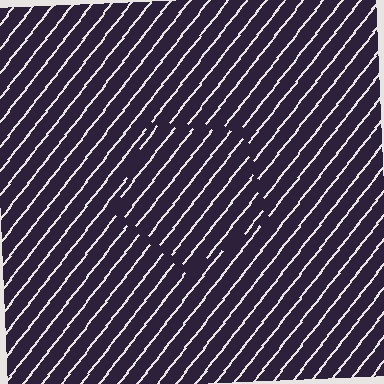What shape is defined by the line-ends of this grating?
An illusory pentagon. The interior of the shape contains the same grating, shifted by half a period — the contour is defined by the phase discontinuity where line-ends from the inner and outer gratings abut.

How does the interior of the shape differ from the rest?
The interior of the shape contains the same grating, shifted by half a period — the contour is defined by the phase discontinuity where line-ends from the inner and outer gratings abut.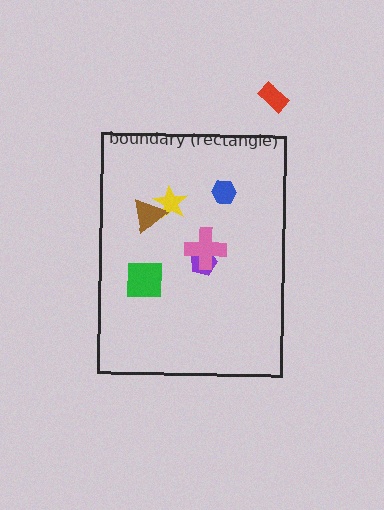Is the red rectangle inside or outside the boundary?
Outside.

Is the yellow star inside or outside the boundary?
Inside.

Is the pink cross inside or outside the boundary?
Inside.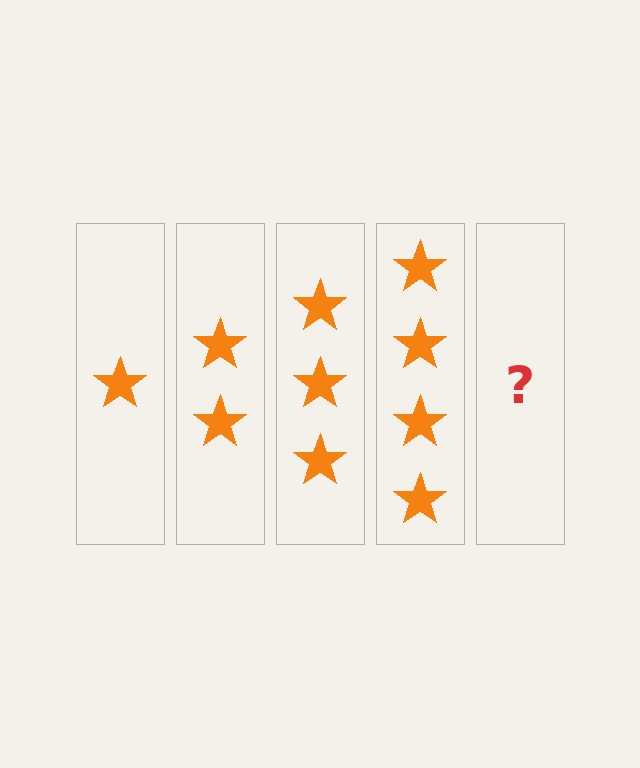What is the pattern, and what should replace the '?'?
The pattern is that each step adds one more star. The '?' should be 5 stars.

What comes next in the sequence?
The next element should be 5 stars.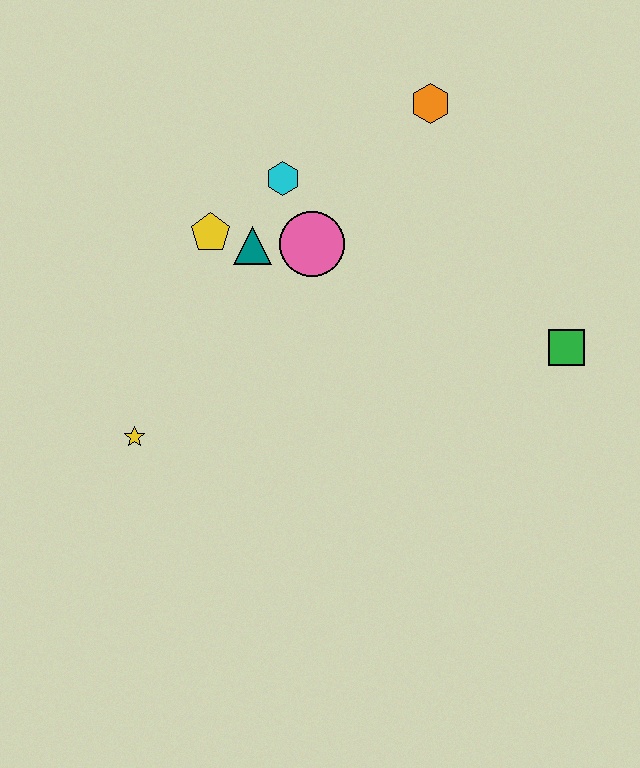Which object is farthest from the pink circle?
The green square is farthest from the pink circle.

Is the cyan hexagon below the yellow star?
No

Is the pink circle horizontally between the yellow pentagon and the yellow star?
No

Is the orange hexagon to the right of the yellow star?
Yes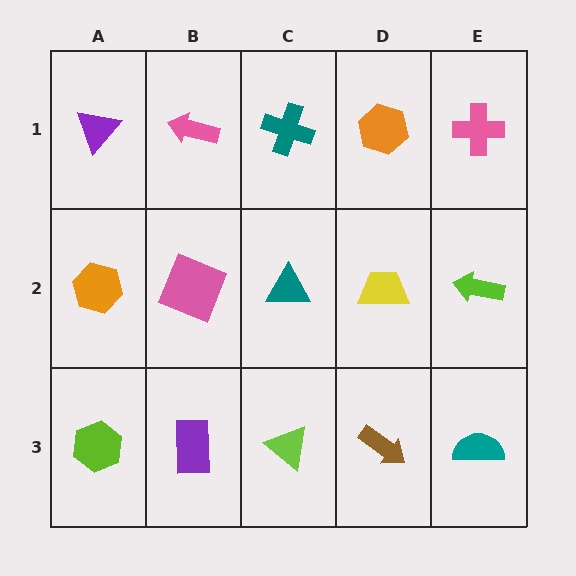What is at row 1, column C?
A teal cross.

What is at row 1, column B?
A pink arrow.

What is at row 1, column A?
A purple triangle.